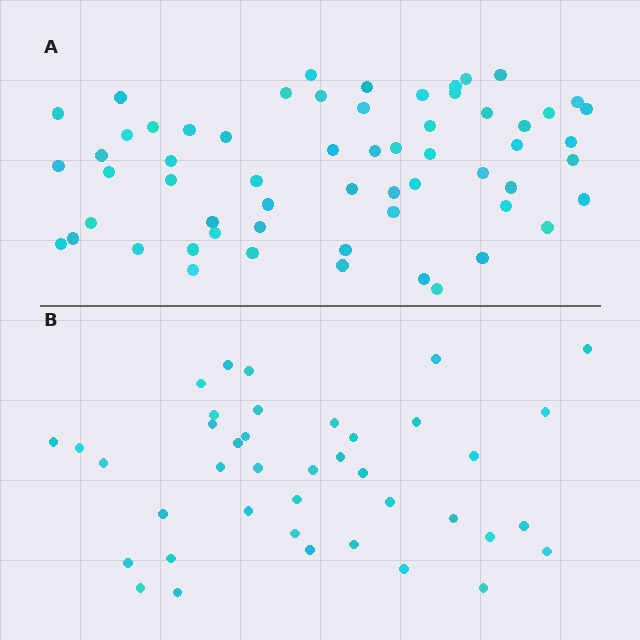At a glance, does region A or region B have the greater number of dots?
Region A (the top region) has more dots.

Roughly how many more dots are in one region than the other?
Region A has approximately 20 more dots than region B.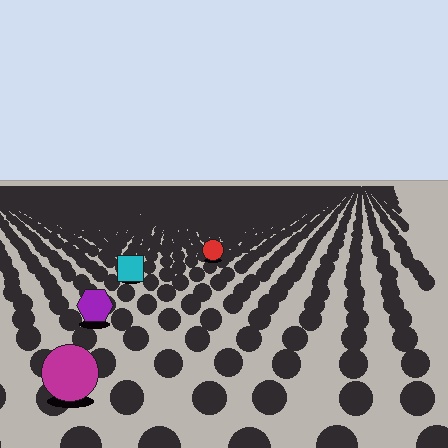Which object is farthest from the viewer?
The red circle is farthest from the viewer. It appears smaller and the ground texture around it is denser.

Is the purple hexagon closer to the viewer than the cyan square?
Yes. The purple hexagon is closer — you can tell from the texture gradient: the ground texture is coarser near it.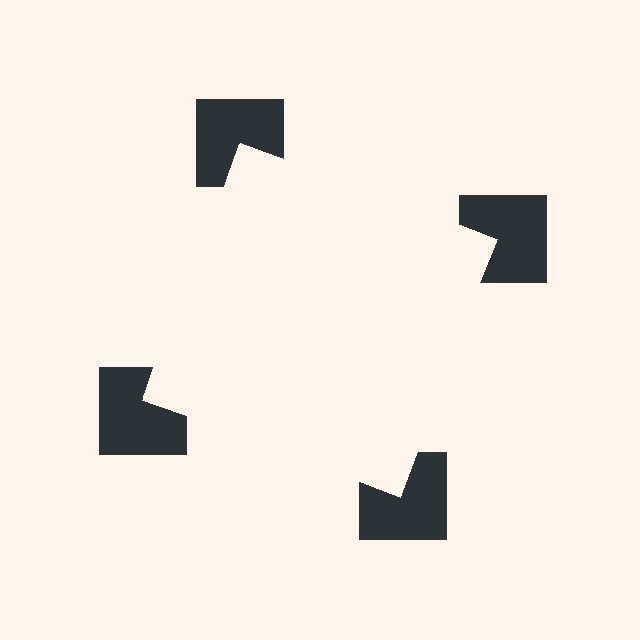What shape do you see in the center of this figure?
An illusory square — its edges are inferred from the aligned wedge cuts in the notched squares, not physically drawn.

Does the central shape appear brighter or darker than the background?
It typically appears slightly brighter than the background, even though no actual brightness change is drawn.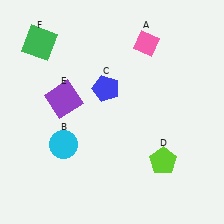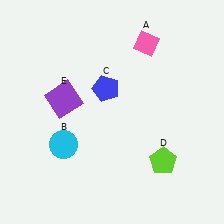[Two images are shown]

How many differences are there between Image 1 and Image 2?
There is 1 difference between the two images.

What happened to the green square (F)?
The green square (F) was removed in Image 2. It was in the top-left area of Image 1.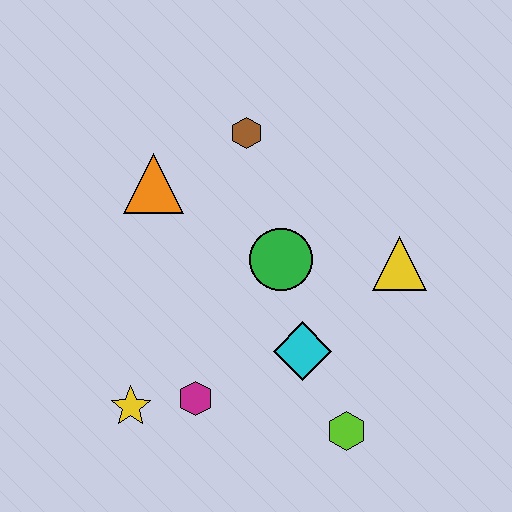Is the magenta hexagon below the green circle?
Yes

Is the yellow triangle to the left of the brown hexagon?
No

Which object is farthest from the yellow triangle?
The yellow star is farthest from the yellow triangle.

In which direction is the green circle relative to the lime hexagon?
The green circle is above the lime hexagon.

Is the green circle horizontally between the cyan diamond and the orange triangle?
Yes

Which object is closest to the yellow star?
The magenta hexagon is closest to the yellow star.